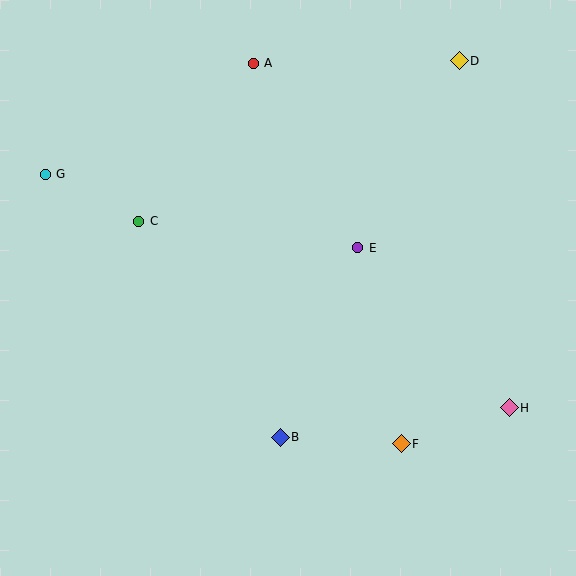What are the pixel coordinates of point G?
Point G is at (45, 174).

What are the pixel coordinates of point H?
Point H is at (509, 408).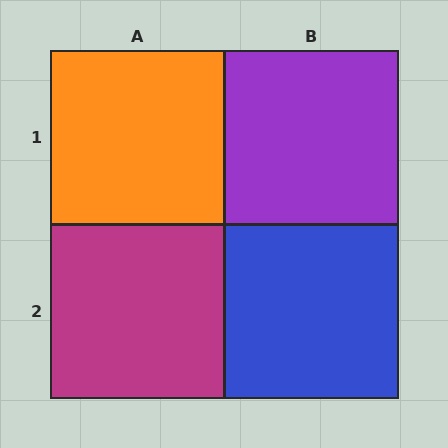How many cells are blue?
1 cell is blue.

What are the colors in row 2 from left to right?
Magenta, blue.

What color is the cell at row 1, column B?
Purple.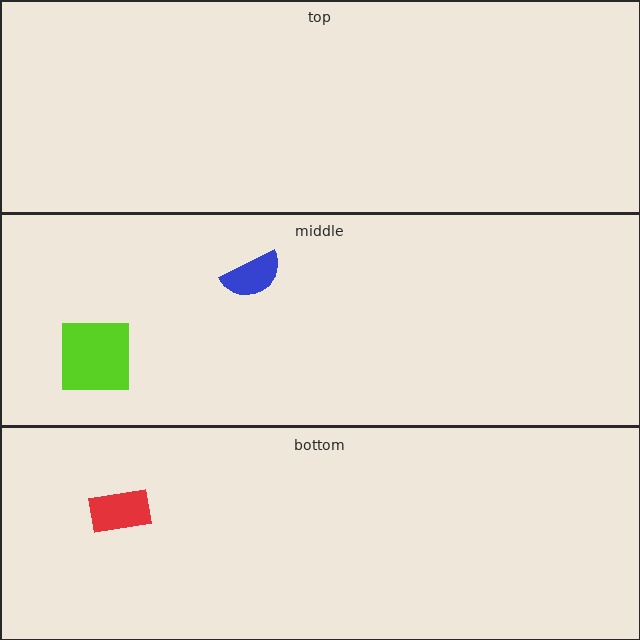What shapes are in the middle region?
The blue semicircle, the lime square.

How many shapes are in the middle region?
2.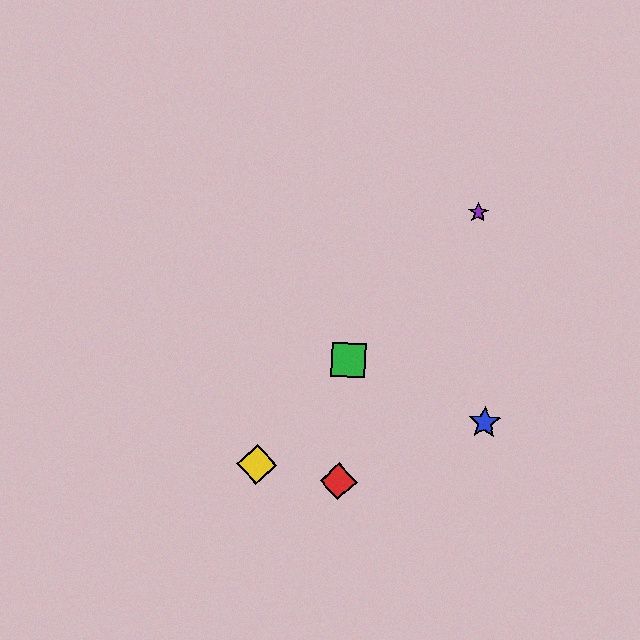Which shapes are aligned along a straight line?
The green square, the yellow diamond, the purple star are aligned along a straight line.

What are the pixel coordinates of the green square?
The green square is at (349, 360).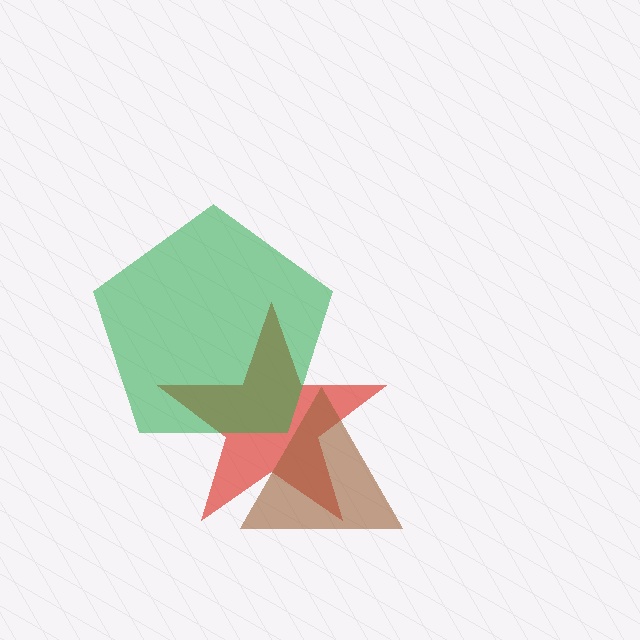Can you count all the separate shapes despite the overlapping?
Yes, there are 3 separate shapes.